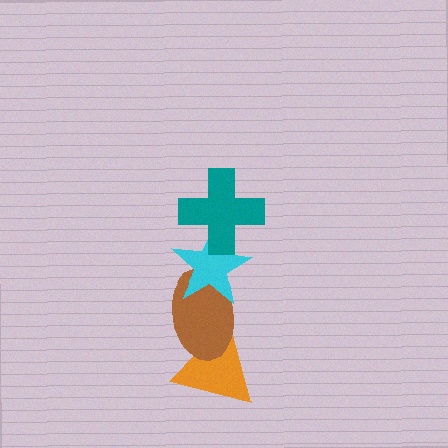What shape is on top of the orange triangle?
The brown ellipse is on top of the orange triangle.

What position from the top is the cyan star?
The cyan star is 2nd from the top.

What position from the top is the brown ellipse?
The brown ellipse is 3rd from the top.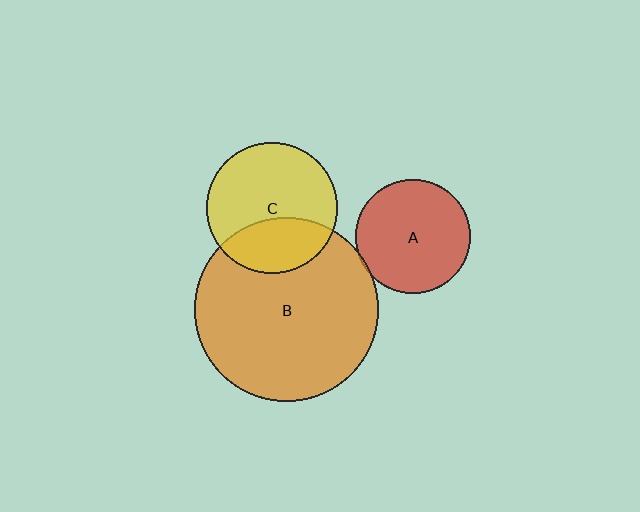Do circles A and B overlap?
Yes.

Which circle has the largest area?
Circle B (orange).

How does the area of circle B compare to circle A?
Approximately 2.6 times.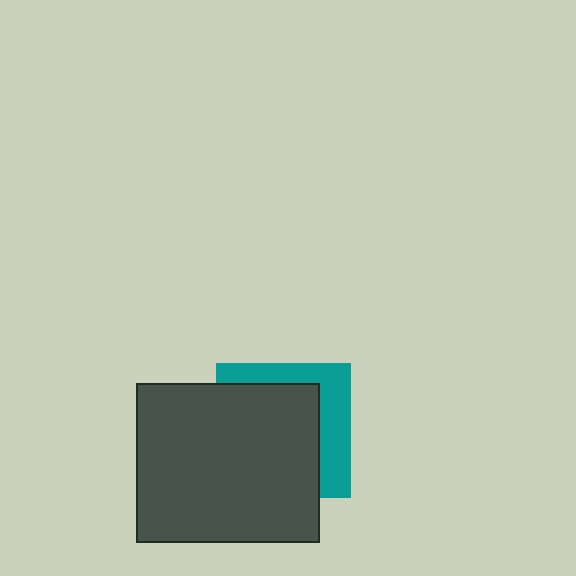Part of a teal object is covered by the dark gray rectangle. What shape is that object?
It is a square.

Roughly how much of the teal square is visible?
A small part of it is visible (roughly 35%).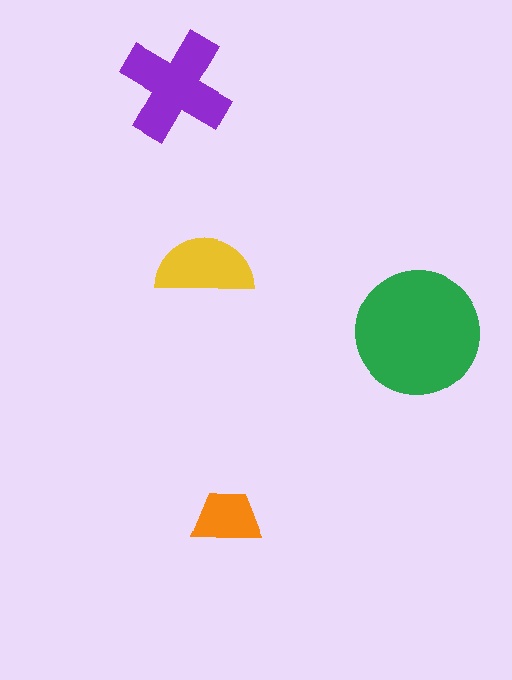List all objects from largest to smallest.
The green circle, the purple cross, the yellow semicircle, the orange trapezoid.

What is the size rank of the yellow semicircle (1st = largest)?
3rd.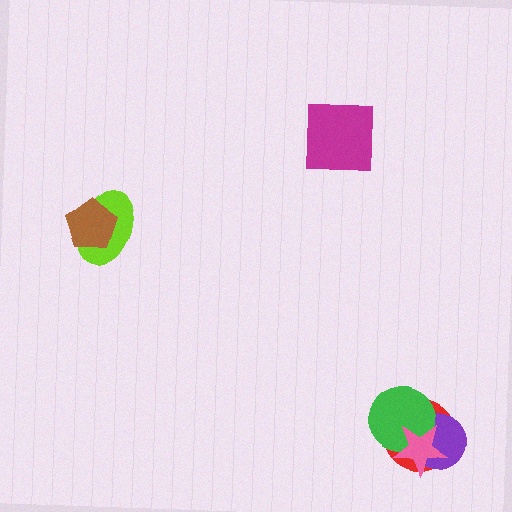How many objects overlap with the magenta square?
0 objects overlap with the magenta square.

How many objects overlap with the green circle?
3 objects overlap with the green circle.